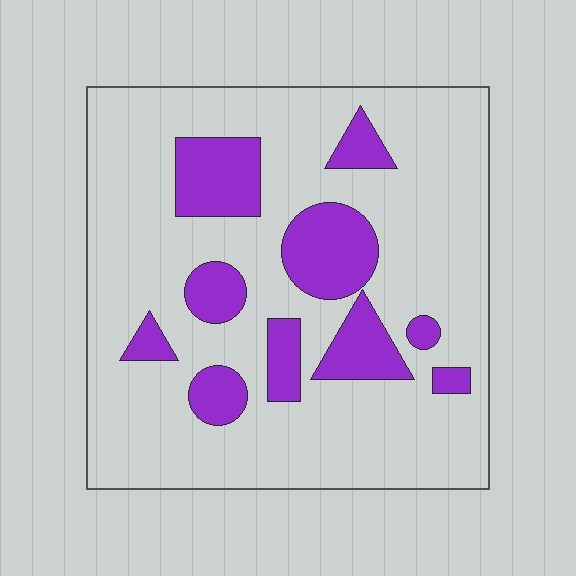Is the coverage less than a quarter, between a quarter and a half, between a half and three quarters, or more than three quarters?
Less than a quarter.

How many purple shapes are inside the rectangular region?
10.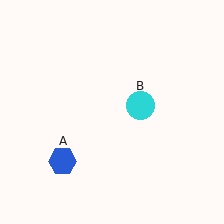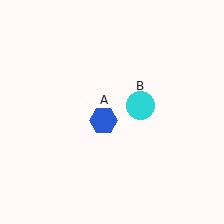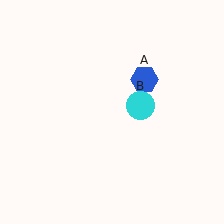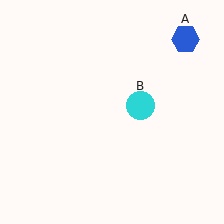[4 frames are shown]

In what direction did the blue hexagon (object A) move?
The blue hexagon (object A) moved up and to the right.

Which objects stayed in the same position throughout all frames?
Cyan circle (object B) remained stationary.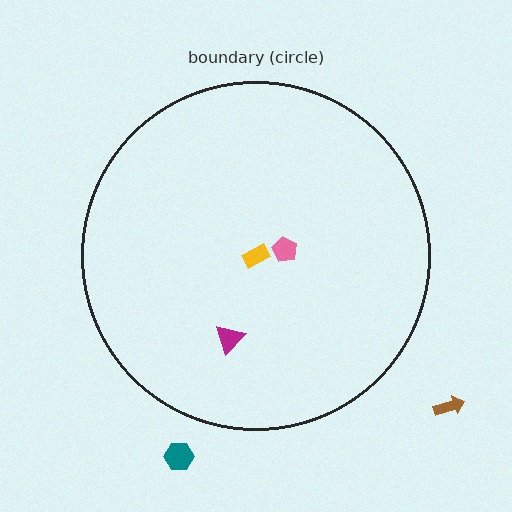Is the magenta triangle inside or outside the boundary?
Inside.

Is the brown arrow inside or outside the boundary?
Outside.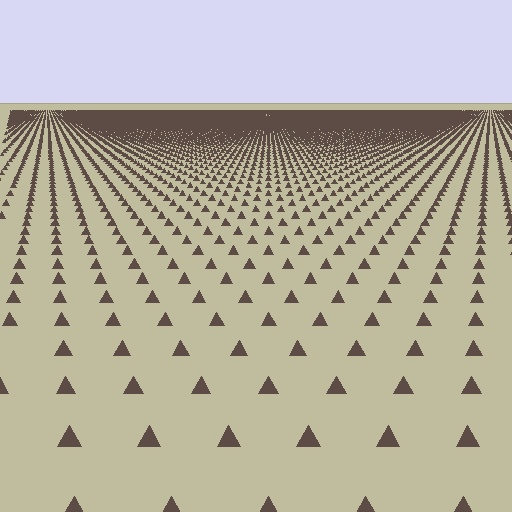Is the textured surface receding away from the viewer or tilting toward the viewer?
The surface is receding away from the viewer. Texture elements get smaller and denser toward the top.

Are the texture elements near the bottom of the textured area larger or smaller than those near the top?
Larger. Near the bottom, elements are closer to the viewer and appear at a bigger on-screen size.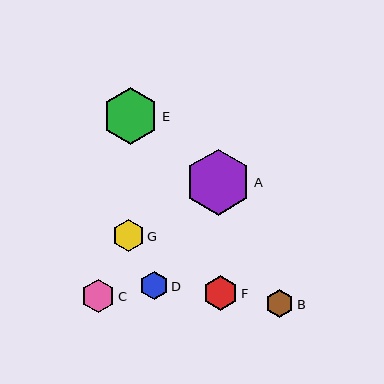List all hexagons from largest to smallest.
From largest to smallest: A, E, F, C, G, D, B.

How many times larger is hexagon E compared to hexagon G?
Hexagon E is approximately 1.7 times the size of hexagon G.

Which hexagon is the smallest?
Hexagon B is the smallest with a size of approximately 28 pixels.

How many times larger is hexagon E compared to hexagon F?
Hexagon E is approximately 1.6 times the size of hexagon F.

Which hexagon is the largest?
Hexagon A is the largest with a size of approximately 66 pixels.